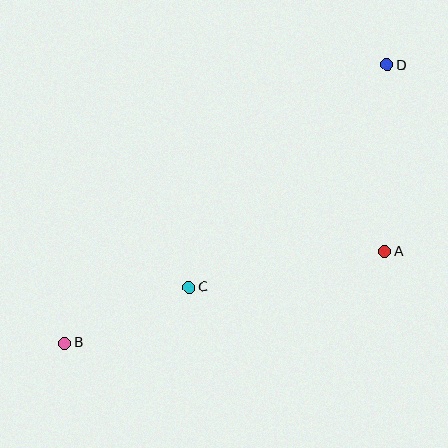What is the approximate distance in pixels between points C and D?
The distance between C and D is approximately 298 pixels.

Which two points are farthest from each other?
Points B and D are farthest from each other.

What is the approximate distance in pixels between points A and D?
The distance between A and D is approximately 187 pixels.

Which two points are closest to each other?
Points B and C are closest to each other.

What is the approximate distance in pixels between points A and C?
The distance between A and C is approximately 198 pixels.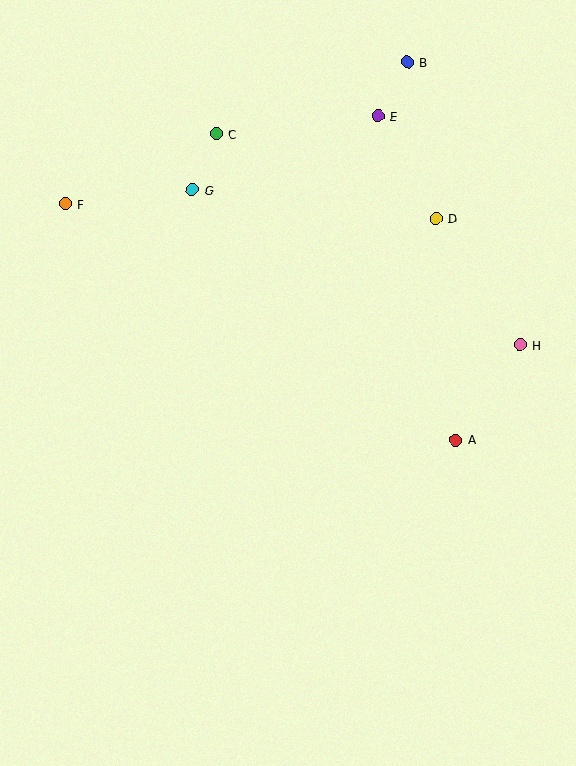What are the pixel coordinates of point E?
Point E is at (378, 116).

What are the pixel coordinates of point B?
Point B is at (407, 62).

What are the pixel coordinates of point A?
Point A is at (455, 440).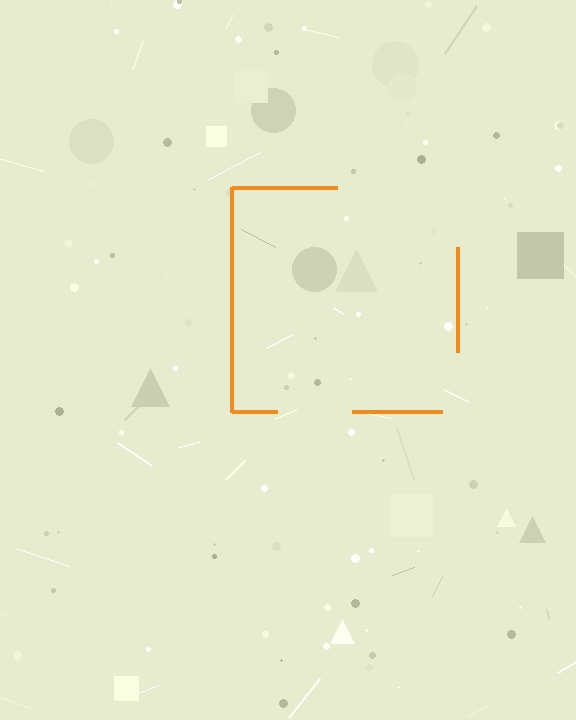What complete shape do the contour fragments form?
The contour fragments form a square.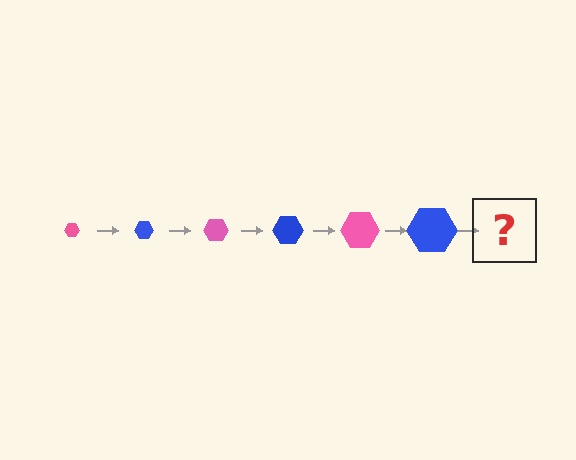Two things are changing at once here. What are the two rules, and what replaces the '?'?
The two rules are that the hexagon grows larger each step and the color cycles through pink and blue. The '?' should be a pink hexagon, larger than the previous one.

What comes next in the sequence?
The next element should be a pink hexagon, larger than the previous one.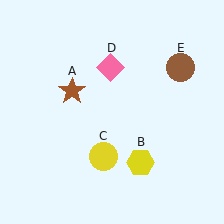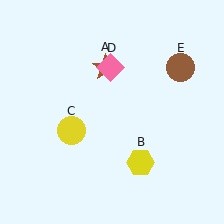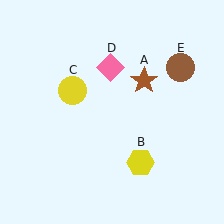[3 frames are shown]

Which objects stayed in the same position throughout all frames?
Yellow hexagon (object B) and pink diamond (object D) and brown circle (object E) remained stationary.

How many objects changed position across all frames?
2 objects changed position: brown star (object A), yellow circle (object C).